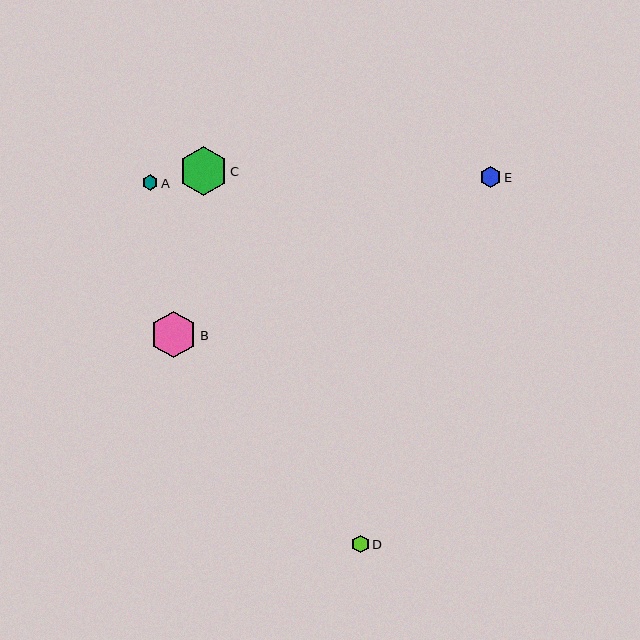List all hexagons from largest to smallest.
From largest to smallest: C, B, E, D, A.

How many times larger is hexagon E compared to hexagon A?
Hexagon E is approximately 1.3 times the size of hexagon A.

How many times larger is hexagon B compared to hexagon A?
Hexagon B is approximately 3.0 times the size of hexagon A.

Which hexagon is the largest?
Hexagon C is the largest with a size of approximately 49 pixels.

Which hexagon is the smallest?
Hexagon A is the smallest with a size of approximately 15 pixels.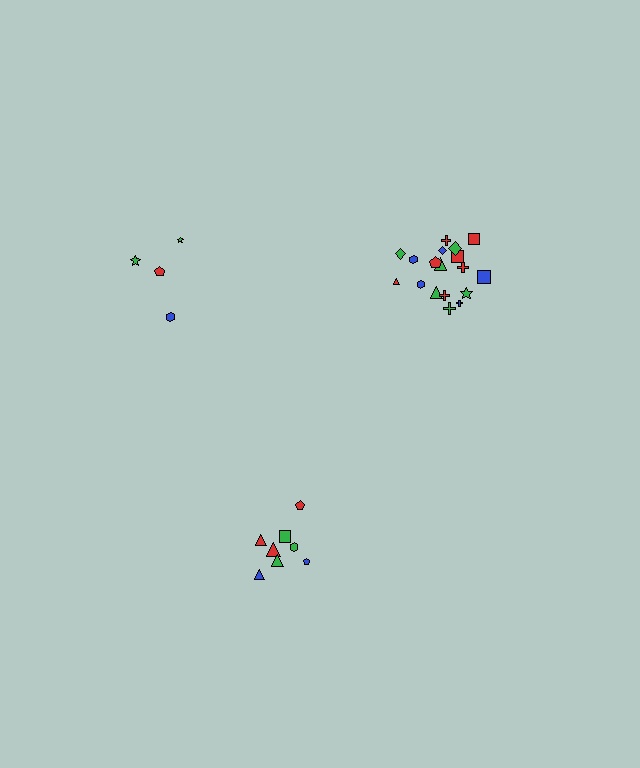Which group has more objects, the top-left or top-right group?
The top-right group.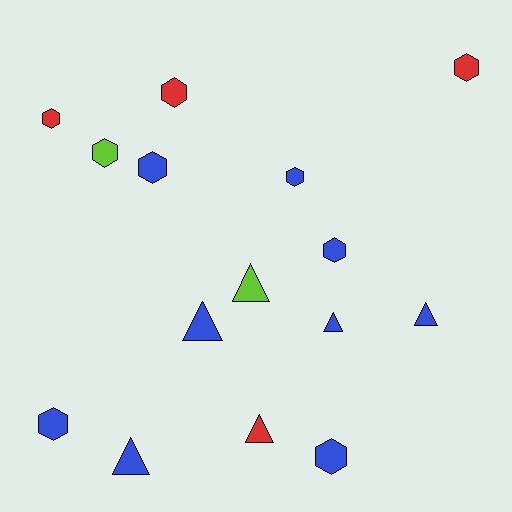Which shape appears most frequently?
Hexagon, with 9 objects.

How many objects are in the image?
There are 15 objects.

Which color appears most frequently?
Blue, with 9 objects.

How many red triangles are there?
There is 1 red triangle.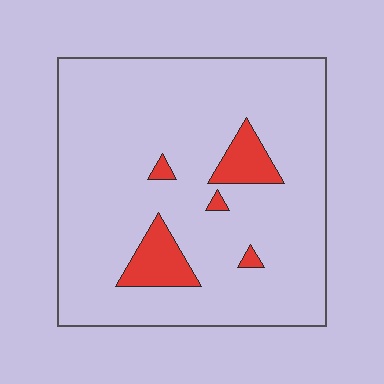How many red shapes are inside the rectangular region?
5.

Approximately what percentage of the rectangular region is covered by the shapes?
Approximately 10%.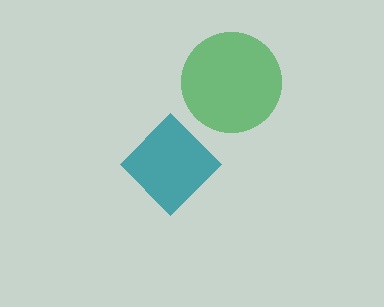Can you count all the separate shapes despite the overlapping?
Yes, there are 2 separate shapes.